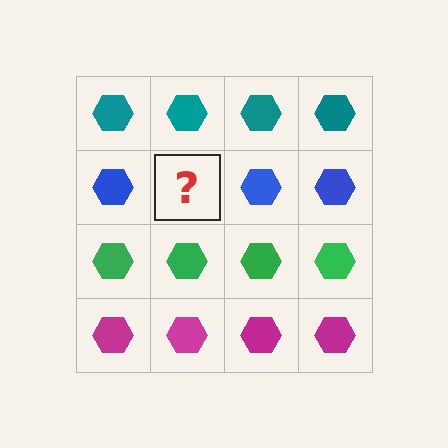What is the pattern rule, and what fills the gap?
The rule is that each row has a consistent color. The gap should be filled with a blue hexagon.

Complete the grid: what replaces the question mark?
The question mark should be replaced with a blue hexagon.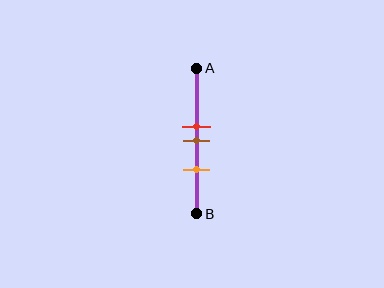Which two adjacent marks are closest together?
The red and brown marks are the closest adjacent pair.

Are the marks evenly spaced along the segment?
Yes, the marks are approximately evenly spaced.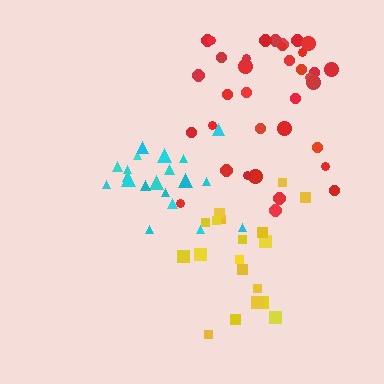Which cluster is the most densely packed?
Cyan.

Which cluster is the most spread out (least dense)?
Yellow.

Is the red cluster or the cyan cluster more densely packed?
Cyan.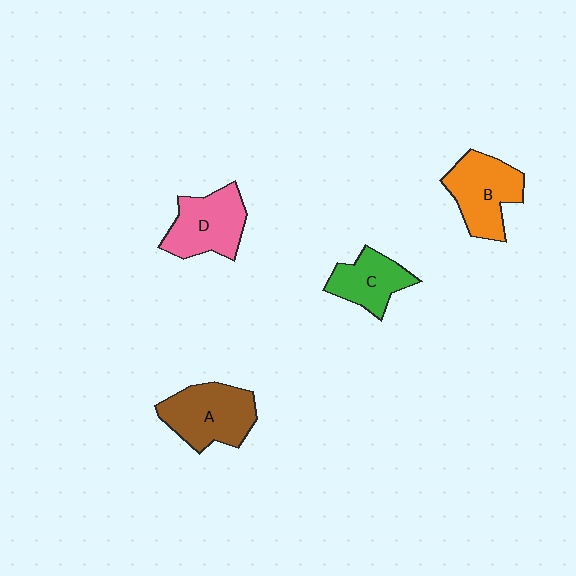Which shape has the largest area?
Shape A (brown).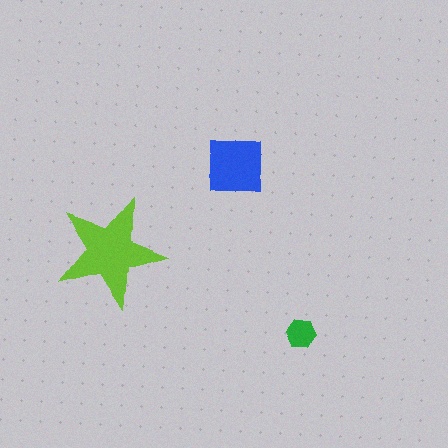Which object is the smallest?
The green hexagon.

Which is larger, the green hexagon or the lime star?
The lime star.